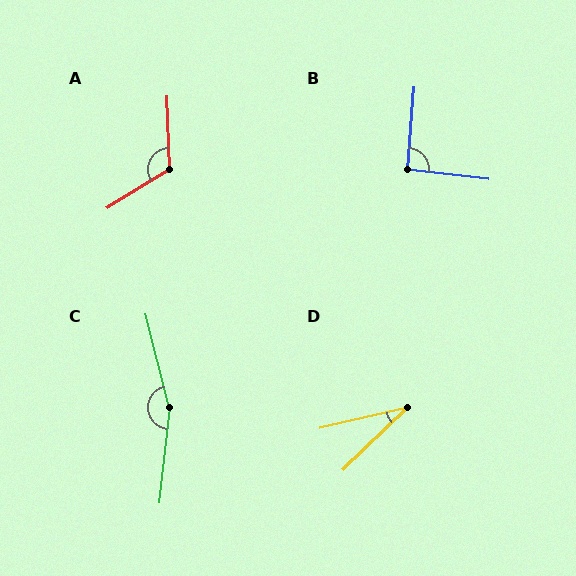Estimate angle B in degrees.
Approximately 92 degrees.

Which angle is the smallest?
D, at approximately 31 degrees.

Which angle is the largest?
C, at approximately 160 degrees.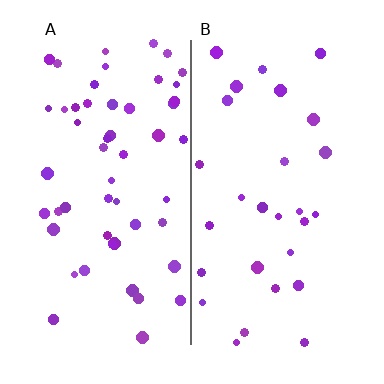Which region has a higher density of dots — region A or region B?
A (the left).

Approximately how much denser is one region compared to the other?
Approximately 1.9× — region A over region B.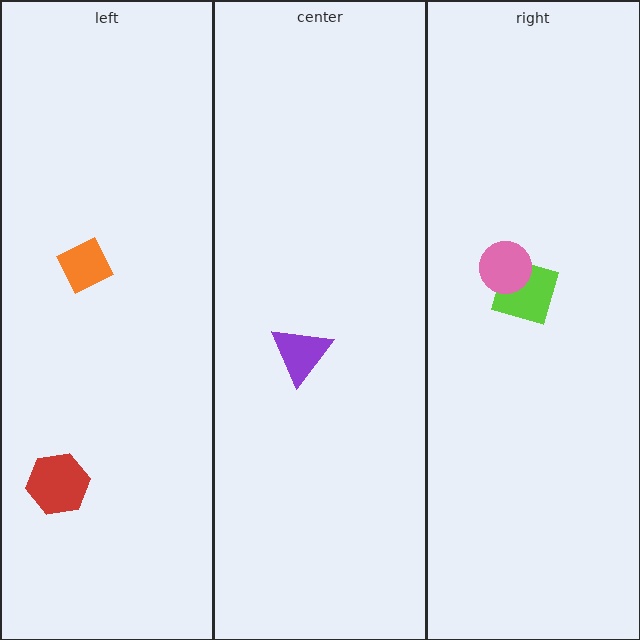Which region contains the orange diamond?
The left region.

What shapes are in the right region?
The lime square, the pink circle.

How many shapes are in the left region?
2.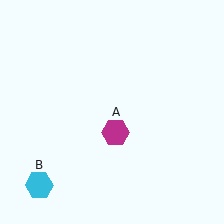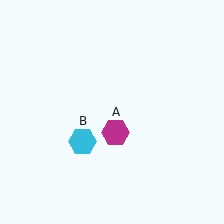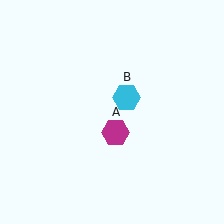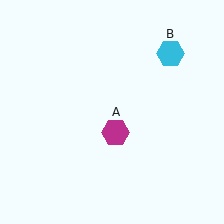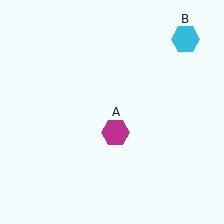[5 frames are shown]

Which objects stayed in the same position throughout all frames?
Magenta hexagon (object A) remained stationary.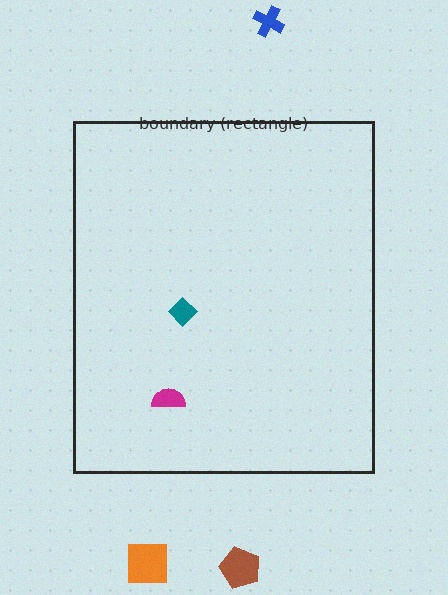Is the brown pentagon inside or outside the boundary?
Outside.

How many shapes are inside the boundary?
2 inside, 3 outside.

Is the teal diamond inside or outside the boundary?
Inside.